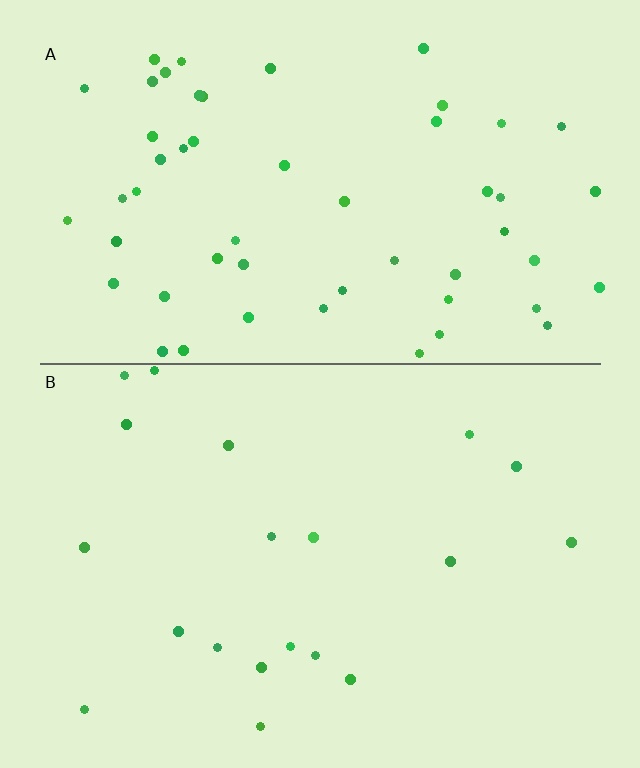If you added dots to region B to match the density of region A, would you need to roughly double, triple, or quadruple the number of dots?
Approximately triple.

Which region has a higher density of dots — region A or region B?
A (the top).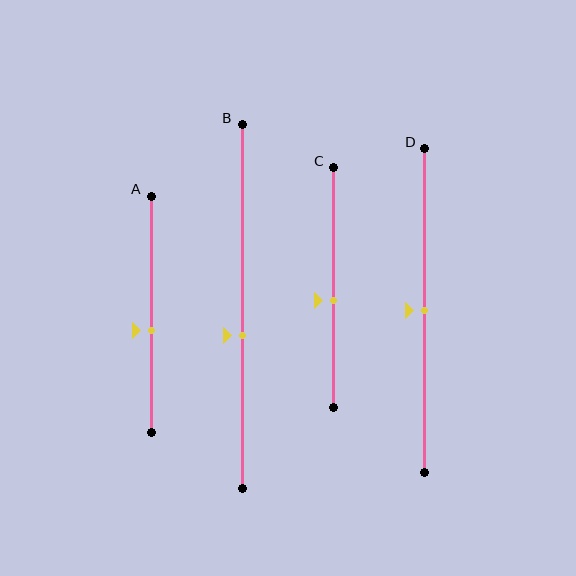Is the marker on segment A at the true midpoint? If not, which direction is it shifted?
No, the marker on segment A is shifted downward by about 7% of the segment length.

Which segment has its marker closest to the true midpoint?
Segment D has its marker closest to the true midpoint.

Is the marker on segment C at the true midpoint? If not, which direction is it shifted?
No, the marker on segment C is shifted downward by about 6% of the segment length.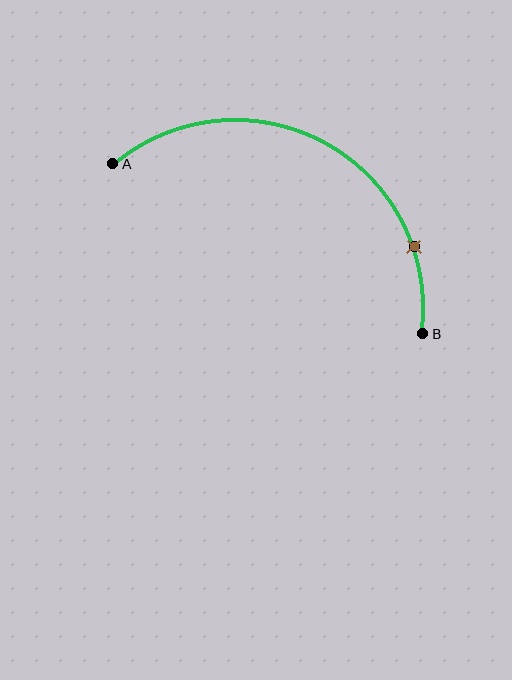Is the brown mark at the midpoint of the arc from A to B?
No. The brown mark lies on the arc but is closer to endpoint B. The arc midpoint would be at the point on the curve equidistant along the arc from both A and B.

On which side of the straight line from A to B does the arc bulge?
The arc bulges above the straight line connecting A and B.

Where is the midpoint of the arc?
The arc midpoint is the point on the curve farthest from the straight line joining A and B. It sits above that line.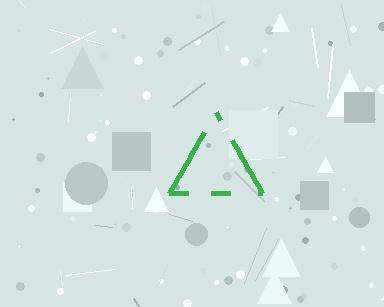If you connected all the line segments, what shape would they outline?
They would outline a triangle.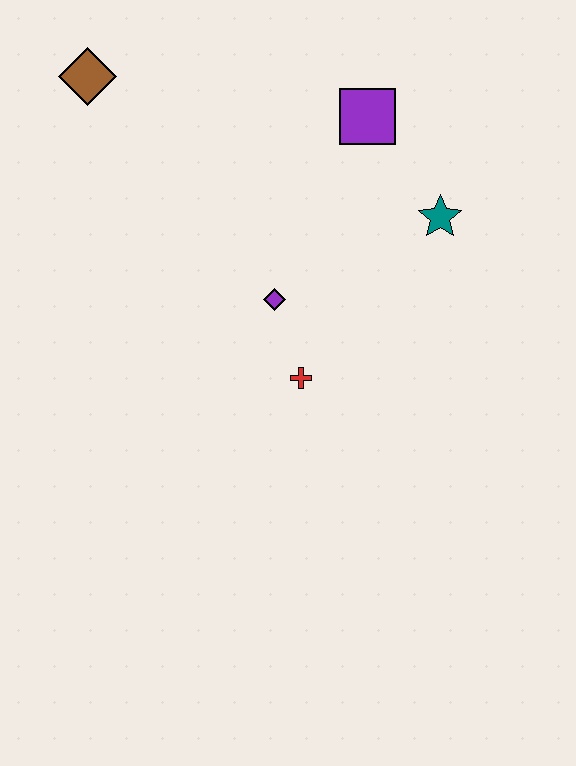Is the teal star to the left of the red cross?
No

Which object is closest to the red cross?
The purple diamond is closest to the red cross.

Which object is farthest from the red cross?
The brown diamond is farthest from the red cross.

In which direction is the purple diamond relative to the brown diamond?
The purple diamond is below the brown diamond.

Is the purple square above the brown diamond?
No